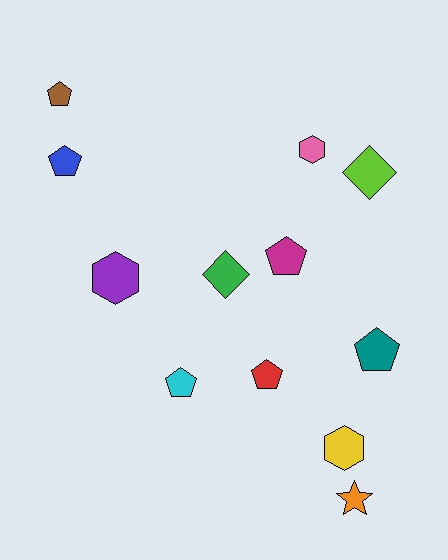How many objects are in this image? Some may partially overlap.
There are 12 objects.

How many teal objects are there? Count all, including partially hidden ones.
There is 1 teal object.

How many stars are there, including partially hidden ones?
There is 1 star.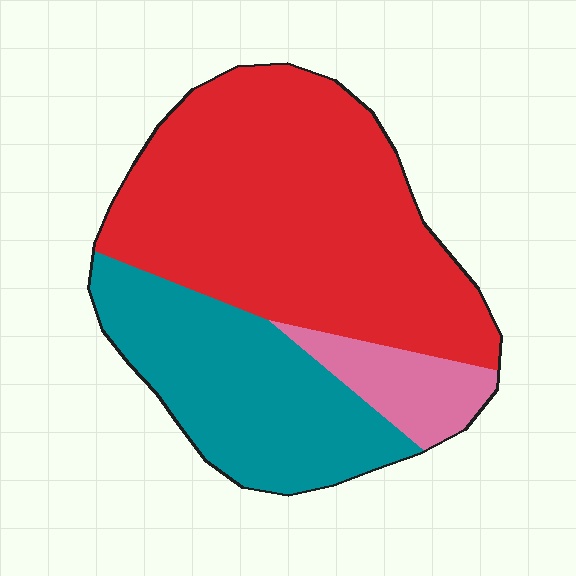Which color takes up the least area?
Pink, at roughly 10%.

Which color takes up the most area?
Red, at roughly 60%.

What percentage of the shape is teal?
Teal covers about 30% of the shape.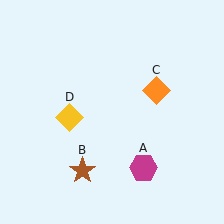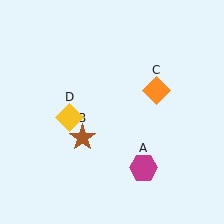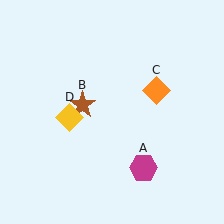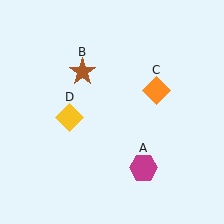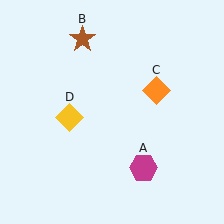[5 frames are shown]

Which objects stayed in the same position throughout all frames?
Magenta hexagon (object A) and orange diamond (object C) and yellow diamond (object D) remained stationary.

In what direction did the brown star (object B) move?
The brown star (object B) moved up.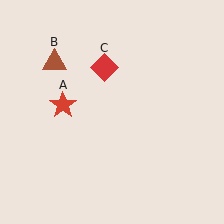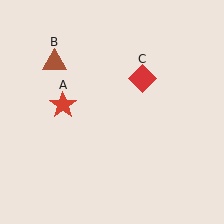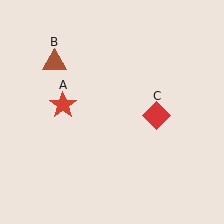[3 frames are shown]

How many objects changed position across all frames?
1 object changed position: red diamond (object C).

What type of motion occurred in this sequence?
The red diamond (object C) rotated clockwise around the center of the scene.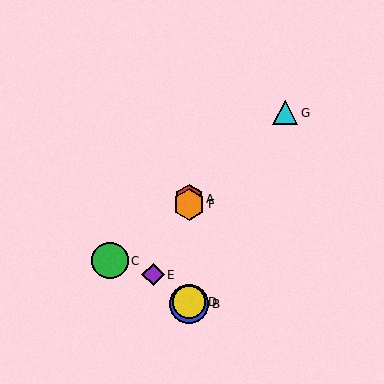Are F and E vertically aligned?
No, F is at x≈189 and E is at x≈153.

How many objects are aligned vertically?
4 objects (A, B, D, F) are aligned vertically.